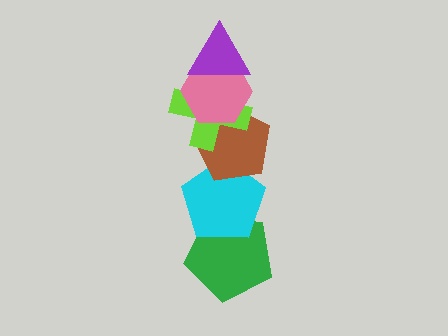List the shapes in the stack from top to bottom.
From top to bottom: the purple triangle, the pink hexagon, the lime cross, the brown pentagon, the cyan pentagon, the green pentagon.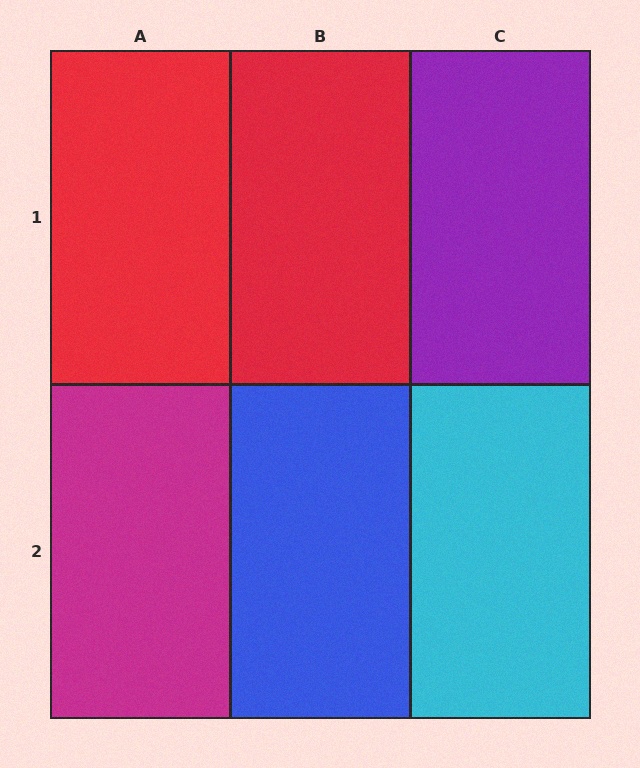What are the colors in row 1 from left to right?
Red, red, purple.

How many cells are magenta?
1 cell is magenta.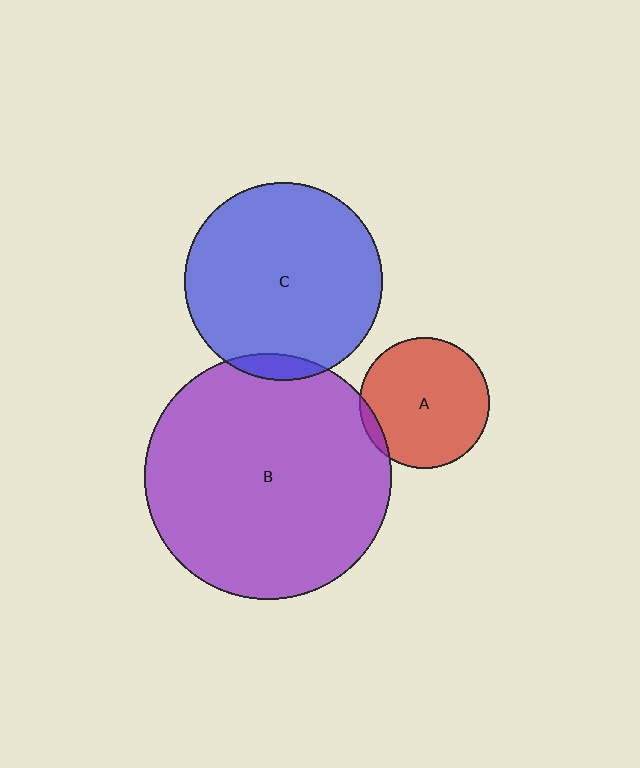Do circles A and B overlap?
Yes.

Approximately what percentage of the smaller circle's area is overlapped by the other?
Approximately 5%.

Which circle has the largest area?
Circle B (purple).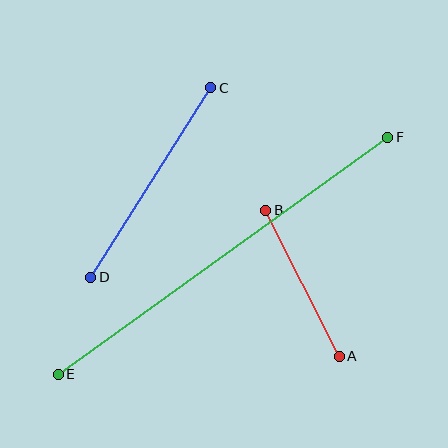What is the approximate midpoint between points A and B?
The midpoint is at approximately (302, 283) pixels.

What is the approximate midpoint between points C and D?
The midpoint is at approximately (151, 182) pixels.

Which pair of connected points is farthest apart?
Points E and F are farthest apart.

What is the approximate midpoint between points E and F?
The midpoint is at approximately (223, 256) pixels.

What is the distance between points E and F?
The distance is approximately 405 pixels.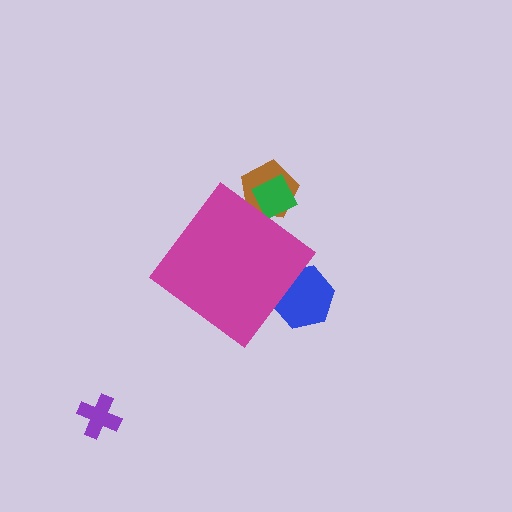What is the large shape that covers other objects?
A magenta diamond.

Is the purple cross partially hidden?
No, the purple cross is fully visible.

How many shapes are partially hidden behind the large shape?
3 shapes are partially hidden.